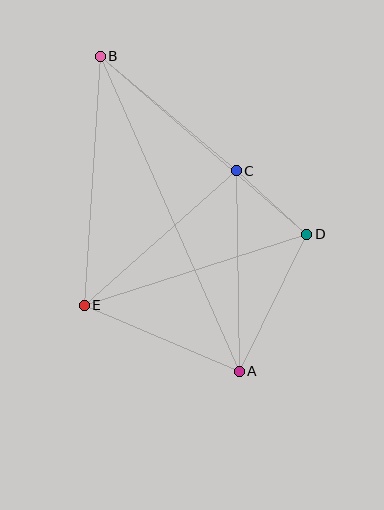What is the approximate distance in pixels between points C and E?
The distance between C and E is approximately 203 pixels.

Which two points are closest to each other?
Points C and D are closest to each other.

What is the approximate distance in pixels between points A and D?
The distance between A and D is approximately 153 pixels.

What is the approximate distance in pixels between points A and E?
The distance between A and E is approximately 169 pixels.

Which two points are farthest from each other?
Points A and B are farthest from each other.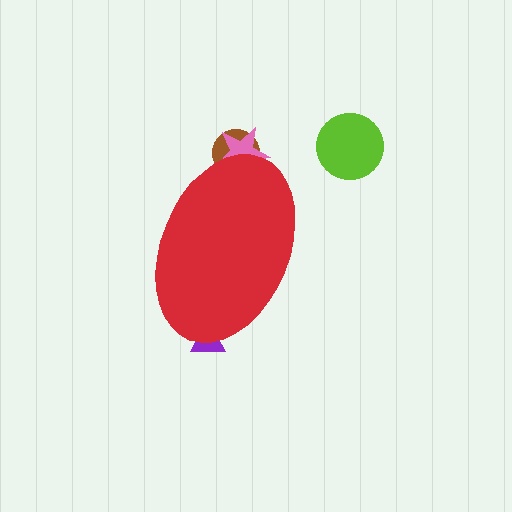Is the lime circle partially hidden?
No, the lime circle is fully visible.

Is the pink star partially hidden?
Yes, the pink star is partially hidden behind the red ellipse.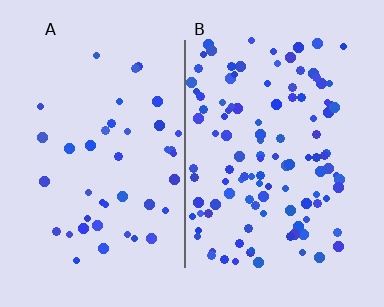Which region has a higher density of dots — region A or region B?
B (the right).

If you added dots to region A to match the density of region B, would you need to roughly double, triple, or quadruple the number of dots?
Approximately triple.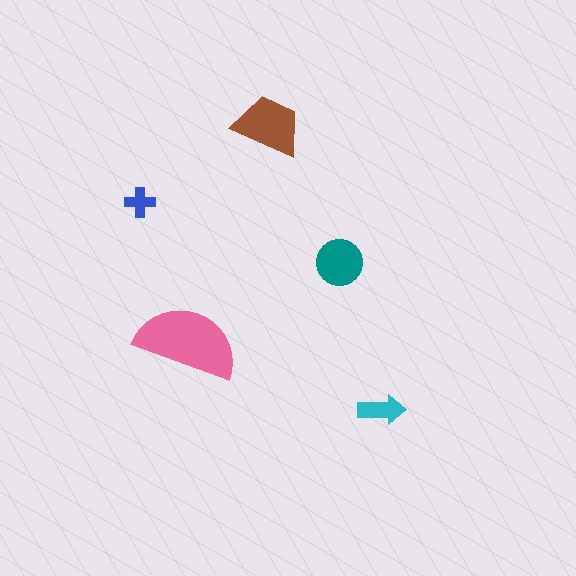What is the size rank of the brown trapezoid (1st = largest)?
2nd.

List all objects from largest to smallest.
The pink semicircle, the brown trapezoid, the teal circle, the cyan arrow, the blue cross.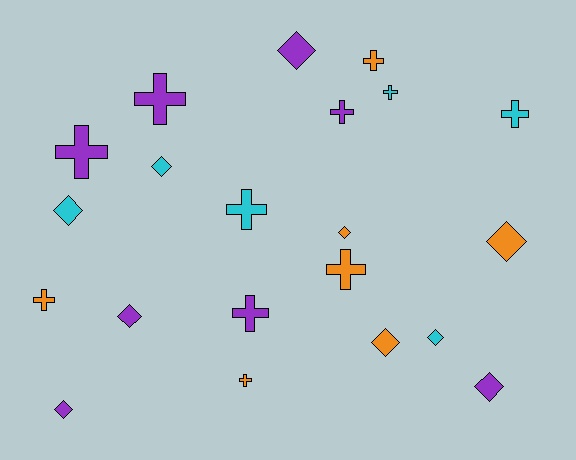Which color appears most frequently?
Purple, with 8 objects.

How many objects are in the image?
There are 21 objects.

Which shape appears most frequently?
Cross, with 11 objects.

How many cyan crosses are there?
There are 3 cyan crosses.